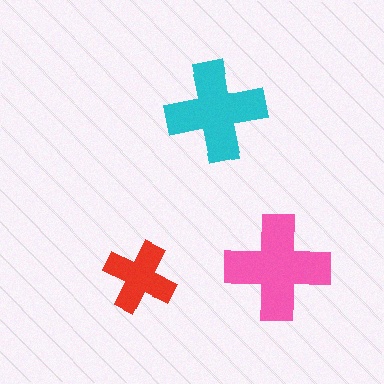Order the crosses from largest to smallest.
the pink one, the cyan one, the red one.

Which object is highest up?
The cyan cross is topmost.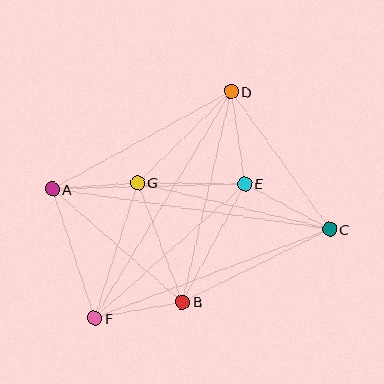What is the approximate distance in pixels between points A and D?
The distance between A and D is approximately 204 pixels.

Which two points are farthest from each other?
Points A and C are farthest from each other.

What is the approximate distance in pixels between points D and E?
The distance between D and E is approximately 93 pixels.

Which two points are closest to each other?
Points A and G are closest to each other.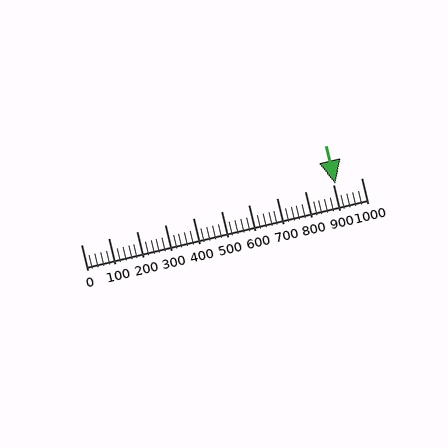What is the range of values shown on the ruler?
The ruler shows values from 0 to 1000.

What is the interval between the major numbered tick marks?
The major tick marks are spaced 100 units apart.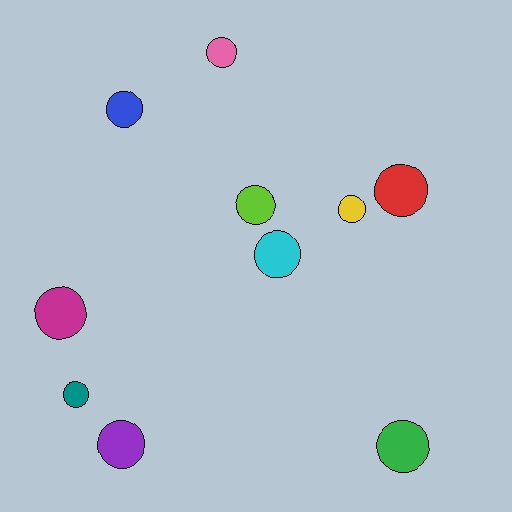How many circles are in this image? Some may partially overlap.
There are 10 circles.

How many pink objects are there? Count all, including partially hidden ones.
There is 1 pink object.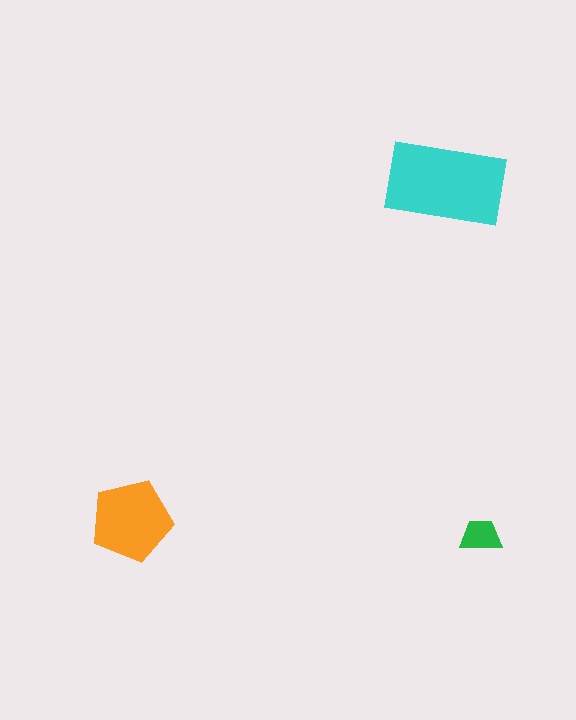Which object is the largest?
The cyan rectangle.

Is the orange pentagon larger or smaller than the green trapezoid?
Larger.